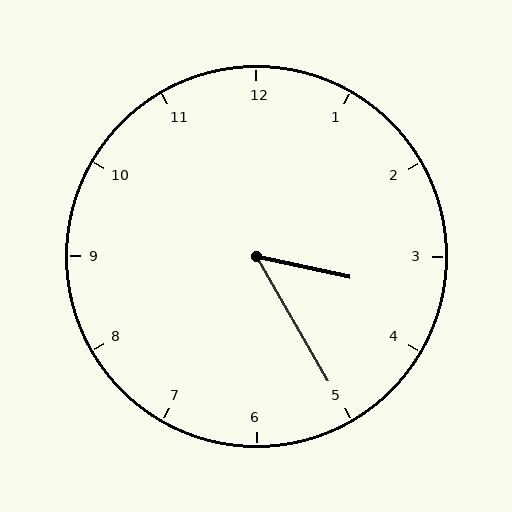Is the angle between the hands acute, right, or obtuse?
It is acute.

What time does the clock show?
3:25.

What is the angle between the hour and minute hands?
Approximately 48 degrees.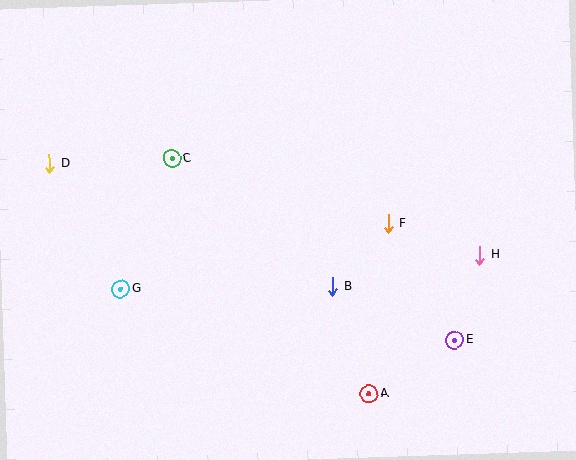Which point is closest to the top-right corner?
Point H is closest to the top-right corner.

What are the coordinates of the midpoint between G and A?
The midpoint between G and A is at (245, 341).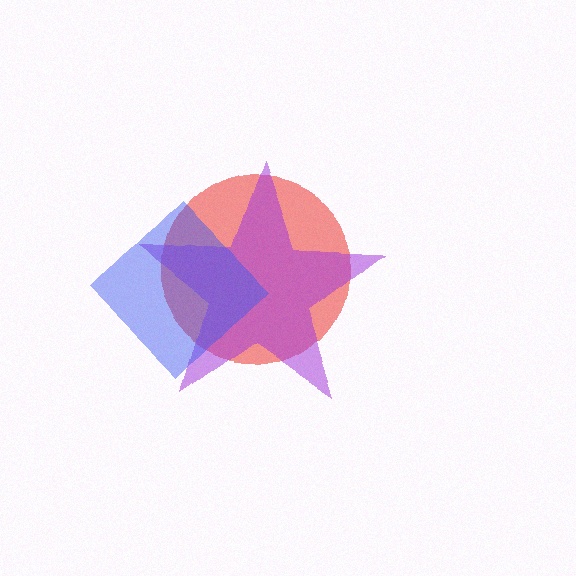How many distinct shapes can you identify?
There are 3 distinct shapes: a red circle, a purple star, a blue diamond.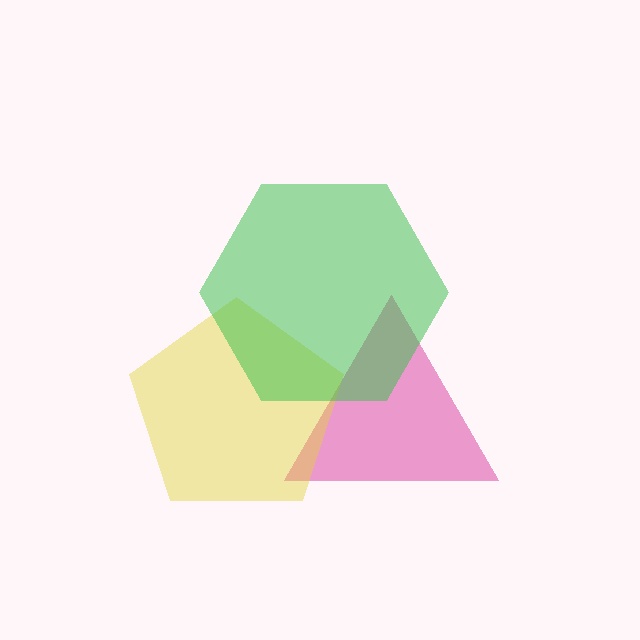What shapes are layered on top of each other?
The layered shapes are: a magenta triangle, a yellow pentagon, a green hexagon.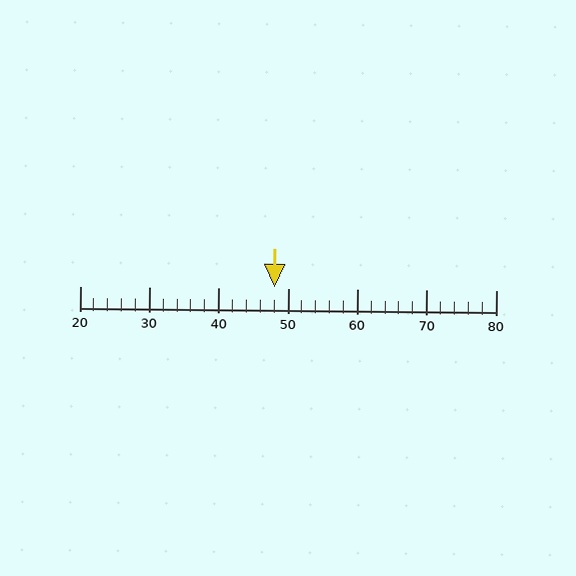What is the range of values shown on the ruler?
The ruler shows values from 20 to 80.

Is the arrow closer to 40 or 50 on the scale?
The arrow is closer to 50.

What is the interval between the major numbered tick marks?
The major tick marks are spaced 10 units apart.